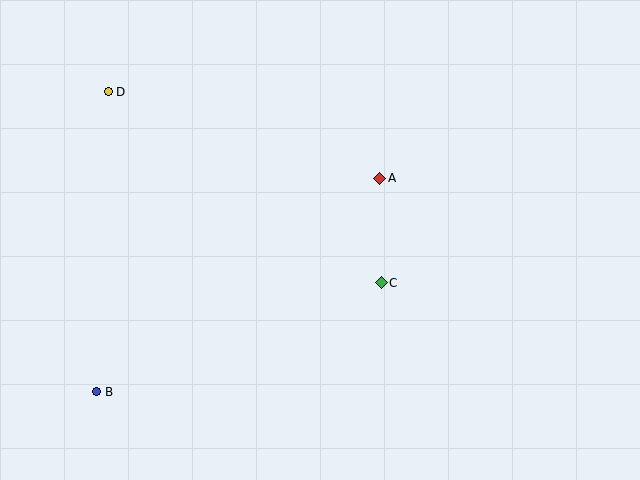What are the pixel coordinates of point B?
Point B is at (97, 392).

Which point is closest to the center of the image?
Point C at (381, 283) is closest to the center.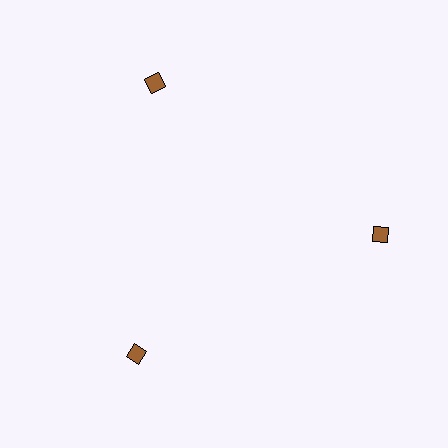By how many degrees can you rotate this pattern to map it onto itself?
The pattern maps onto itself every 120 degrees of rotation.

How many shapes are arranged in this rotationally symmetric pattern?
There are 3 shapes, arranged in 3 groups of 1.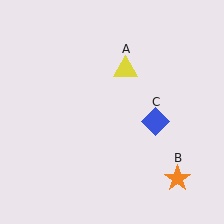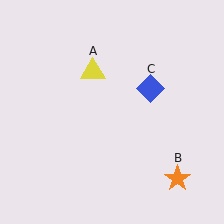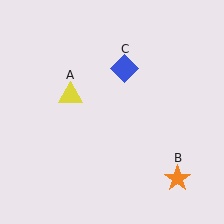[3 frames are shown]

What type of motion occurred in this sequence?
The yellow triangle (object A), blue diamond (object C) rotated counterclockwise around the center of the scene.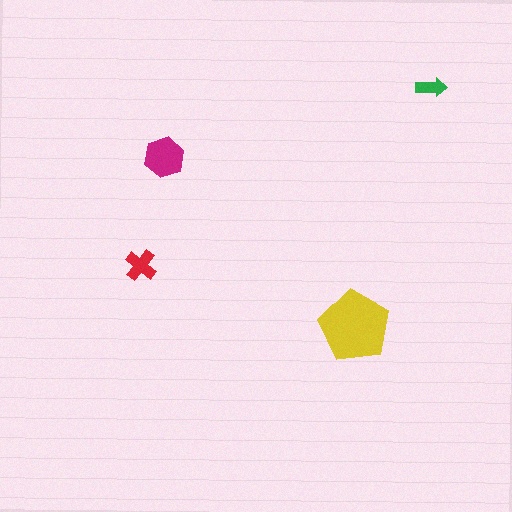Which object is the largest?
The yellow pentagon.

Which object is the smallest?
The green arrow.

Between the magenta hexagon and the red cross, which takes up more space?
The magenta hexagon.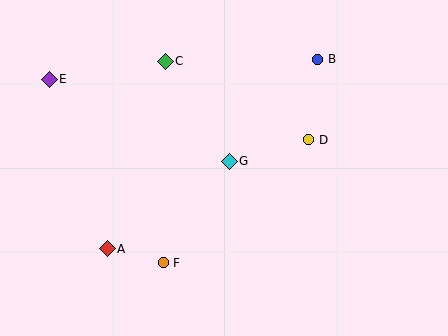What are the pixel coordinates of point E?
Point E is at (49, 79).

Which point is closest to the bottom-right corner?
Point D is closest to the bottom-right corner.